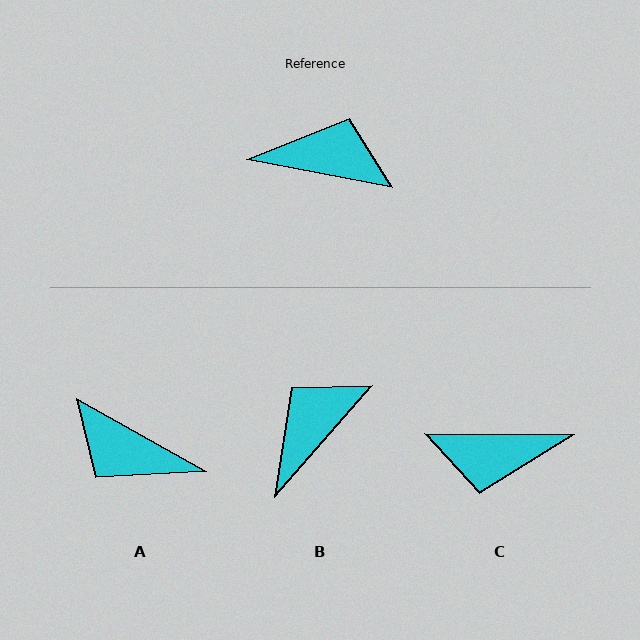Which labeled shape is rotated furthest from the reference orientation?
C, about 170 degrees away.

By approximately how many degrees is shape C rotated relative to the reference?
Approximately 170 degrees clockwise.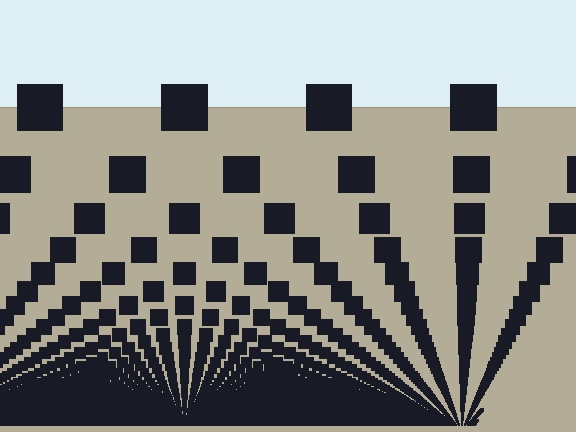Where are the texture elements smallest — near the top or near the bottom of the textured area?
Near the bottom.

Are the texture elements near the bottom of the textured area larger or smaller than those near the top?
Smaller. The gradient is inverted — elements near the bottom are smaller and denser.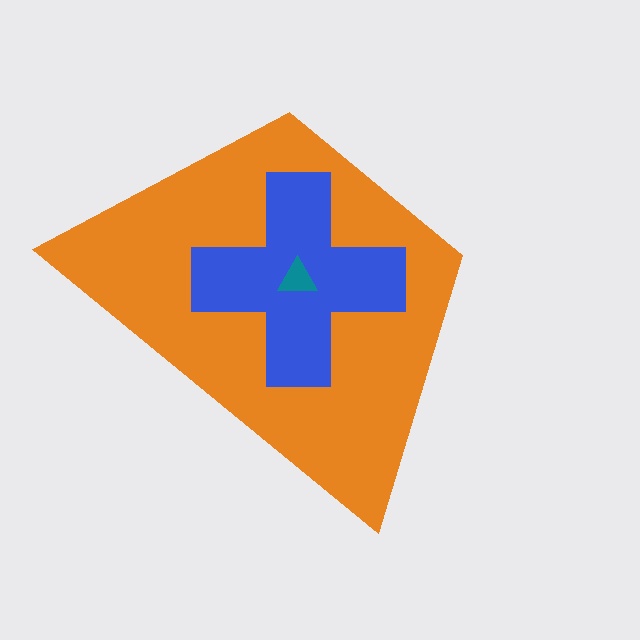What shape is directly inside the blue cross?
The teal triangle.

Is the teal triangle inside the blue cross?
Yes.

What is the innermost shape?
The teal triangle.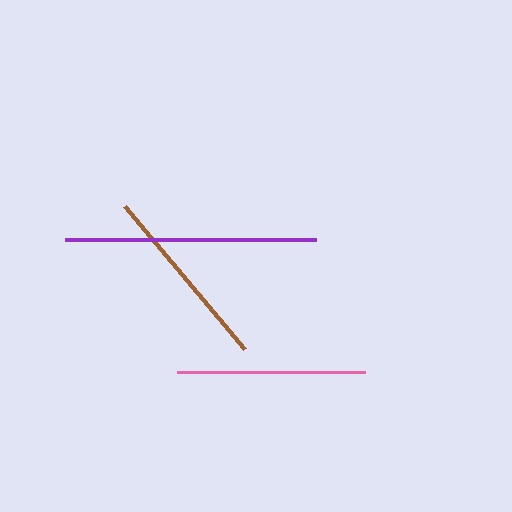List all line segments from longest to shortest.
From longest to shortest: purple, pink, brown.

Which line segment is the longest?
The purple line is the longest at approximately 251 pixels.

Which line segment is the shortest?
The brown line is the shortest at approximately 186 pixels.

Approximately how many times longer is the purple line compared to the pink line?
The purple line is approximately 1.3 times the length of the pink line.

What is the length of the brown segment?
The brown segment is approximately 186 pixels long.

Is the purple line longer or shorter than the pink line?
The purple line is longer than the pink line.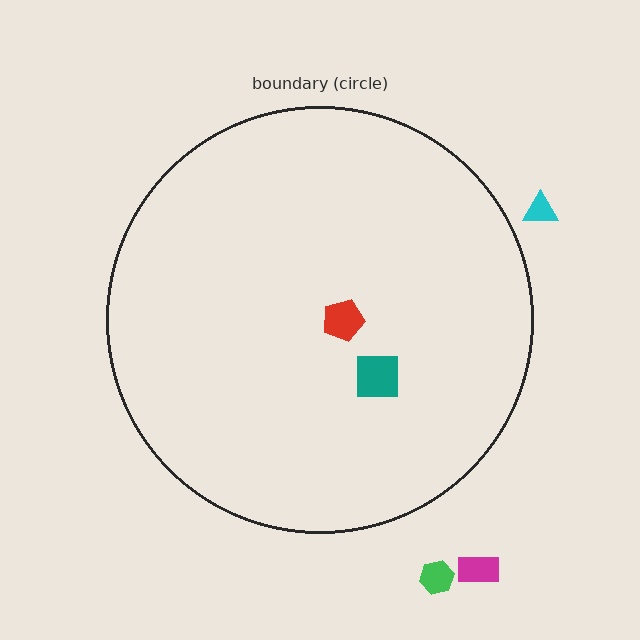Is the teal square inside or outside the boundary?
Inside.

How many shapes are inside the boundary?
2 inside, 3 outside.